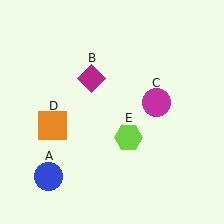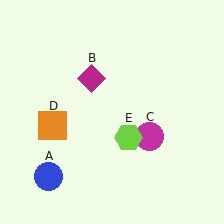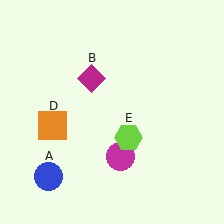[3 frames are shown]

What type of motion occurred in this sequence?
The magenta circle (object C) rotated clockwise around the center of the scene.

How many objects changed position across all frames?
1 object changed position: magenta circle (object C).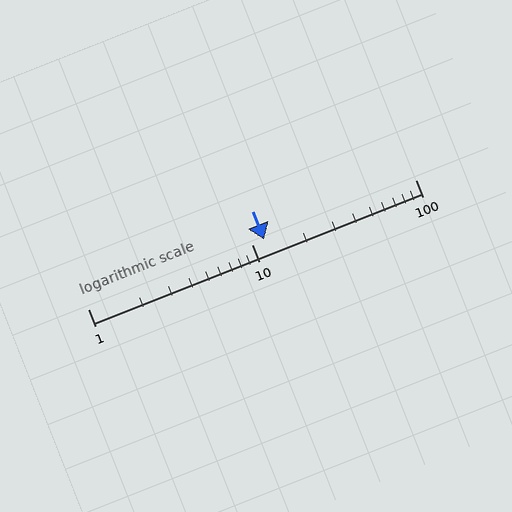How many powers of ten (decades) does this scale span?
The scale spans 2 decades, from 1 to 100.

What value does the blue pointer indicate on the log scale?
The pointer indicates approximately 12.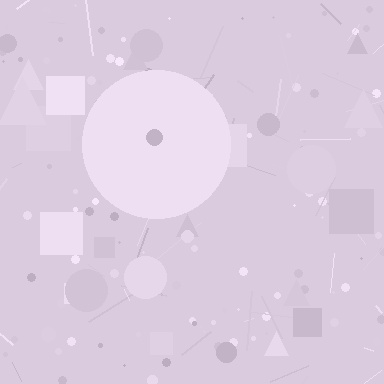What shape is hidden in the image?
A circle is hidden in the image.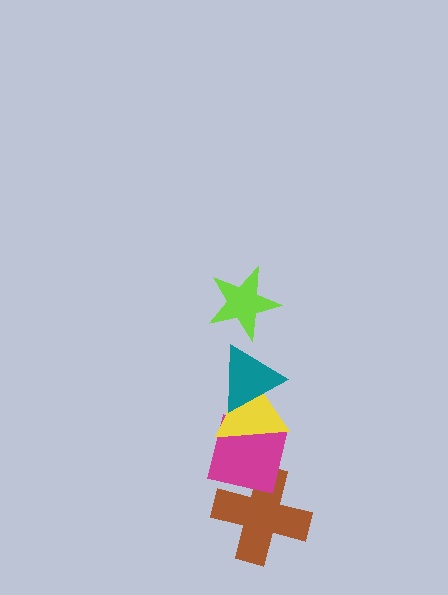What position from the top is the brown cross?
The brown cross is 5th from the top.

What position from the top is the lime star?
The lime star is 1st from the top.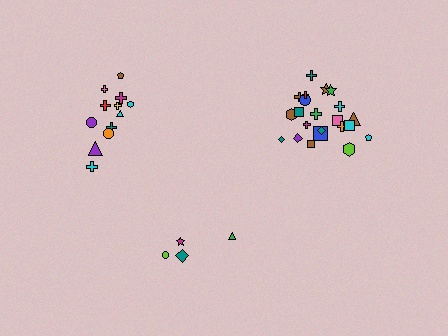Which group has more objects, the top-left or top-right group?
The top-right group.